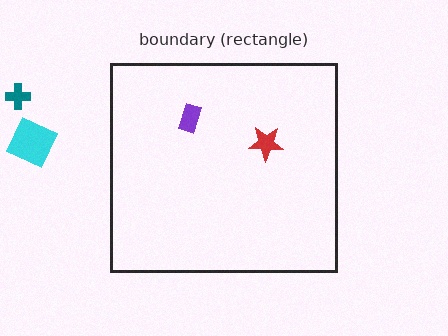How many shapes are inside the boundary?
2 inside, 2 outside.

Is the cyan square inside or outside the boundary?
Outside.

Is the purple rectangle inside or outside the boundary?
Inside.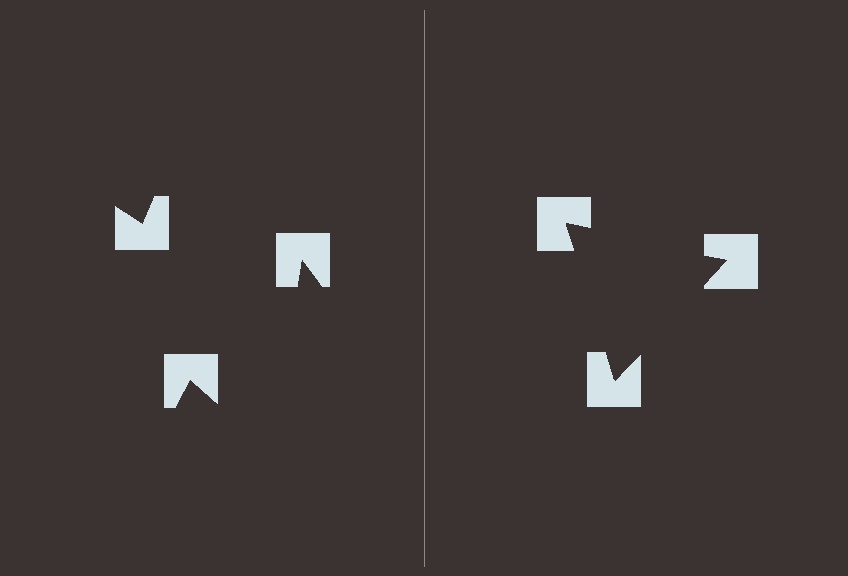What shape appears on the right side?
An illusory triangle.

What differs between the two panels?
The notched squares are positioned identically on both sides; only the wedge orientations differ. On the right they align to a triangle; on the left they are misaligned.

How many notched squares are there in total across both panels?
6 — 3 on each side.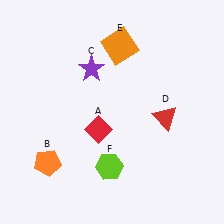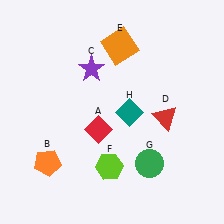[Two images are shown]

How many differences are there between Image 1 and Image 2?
There are 2 differences between the two images.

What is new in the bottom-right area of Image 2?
A teal diamond (H) was added in the bottom-right area of Image 2.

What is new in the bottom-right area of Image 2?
A green circle (G) was added in the bottom-right area of Image 2.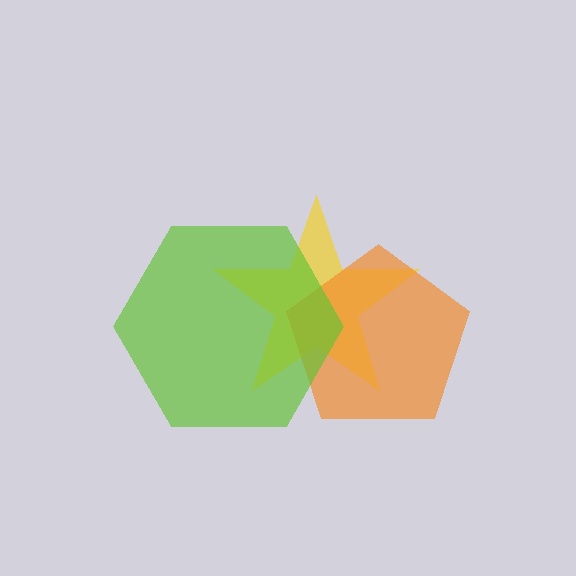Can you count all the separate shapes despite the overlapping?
Yes, there are 3 separate shapes.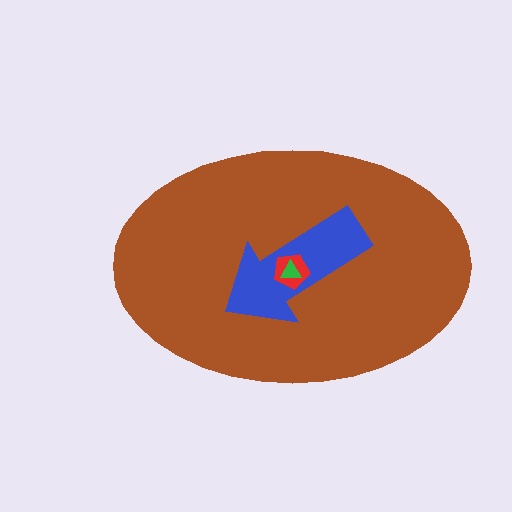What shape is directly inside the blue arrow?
The red pentagon.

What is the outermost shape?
The brown ellipse.